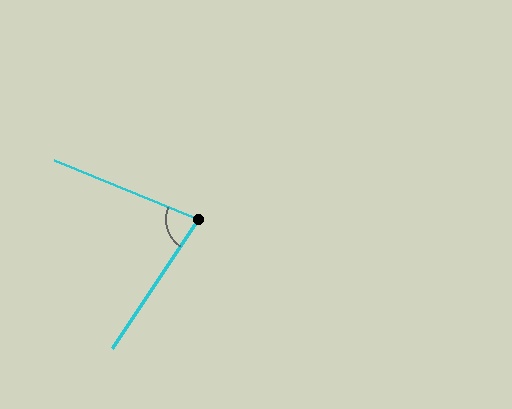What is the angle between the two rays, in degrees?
Approximately 79 degrees.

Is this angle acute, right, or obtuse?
It is acute.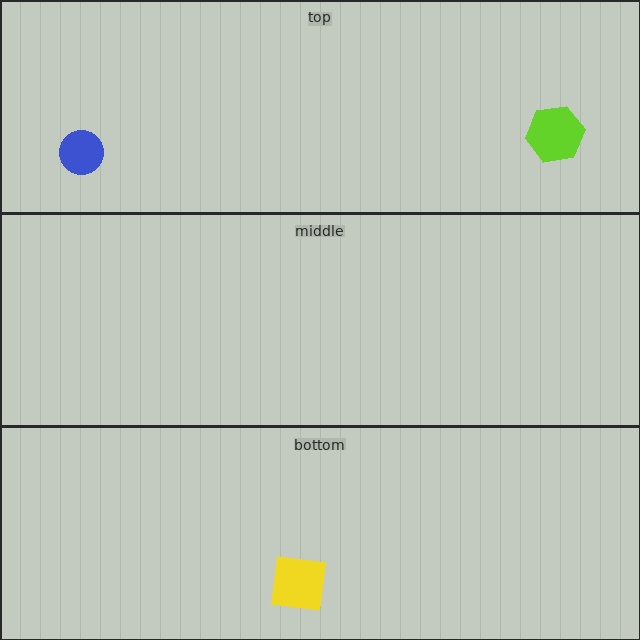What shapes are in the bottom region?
The yellow square.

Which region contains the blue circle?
The top region.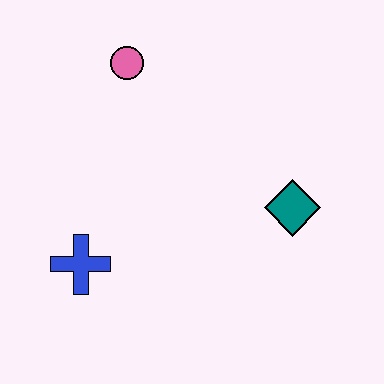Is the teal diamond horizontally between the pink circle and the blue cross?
No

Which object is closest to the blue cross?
The pink circle is closest to the blue cross.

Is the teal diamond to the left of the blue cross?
No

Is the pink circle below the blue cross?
No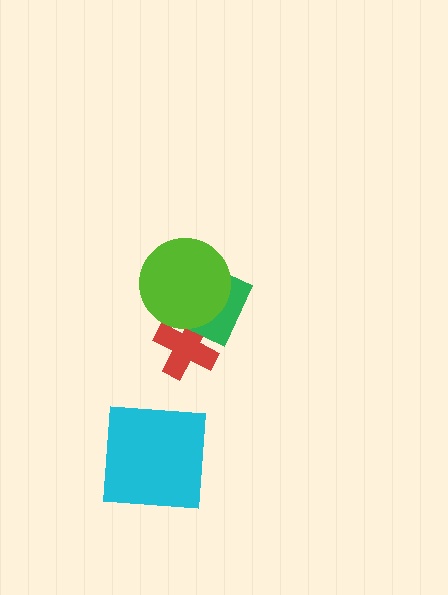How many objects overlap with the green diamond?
2 objects overlap with the green diamond.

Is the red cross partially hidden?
Yes, it is partially covered by another shape.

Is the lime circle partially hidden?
No, no other shape covers it.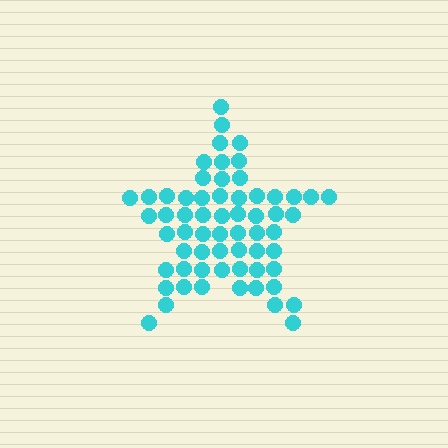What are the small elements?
The small elements are circles.